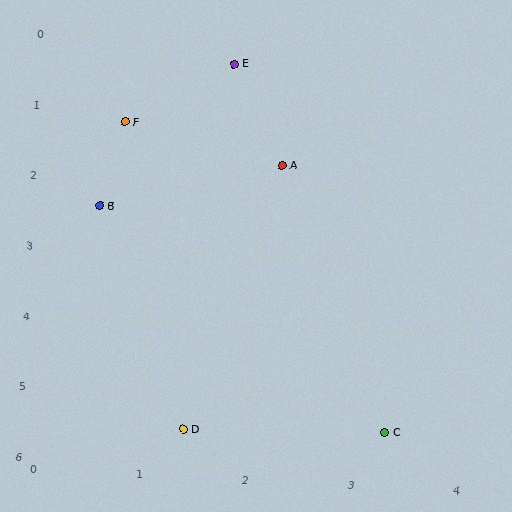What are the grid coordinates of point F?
Point F is at approximately (0.7, 1.2).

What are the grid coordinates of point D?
Point D is at approximately (1.4, 5.5).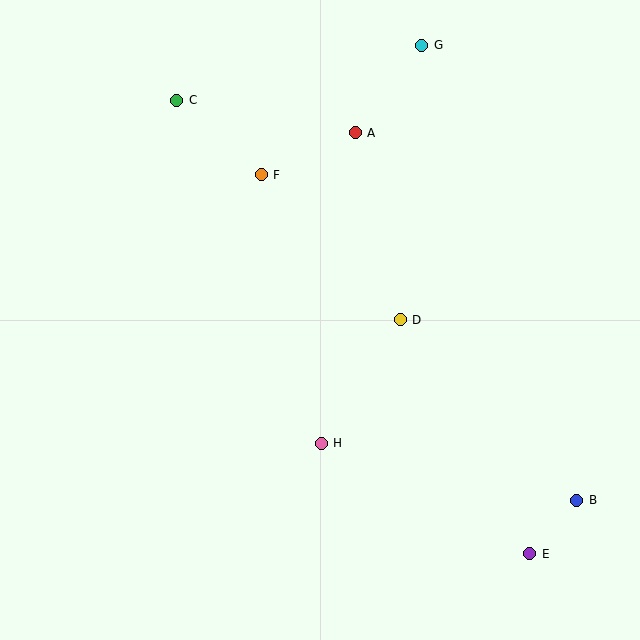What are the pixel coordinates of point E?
Point E is at (530, 554).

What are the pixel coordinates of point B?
Point B is at (577, 500).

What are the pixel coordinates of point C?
Point C is at (177, 100).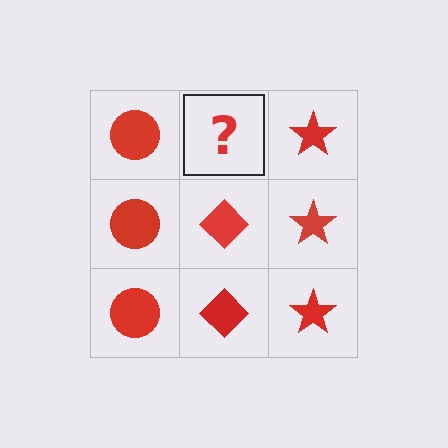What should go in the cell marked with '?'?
The missing cell should contain a red diamond.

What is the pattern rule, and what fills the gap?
The rule is that each column has a consistent shape. The gap should be filled with a red diamond.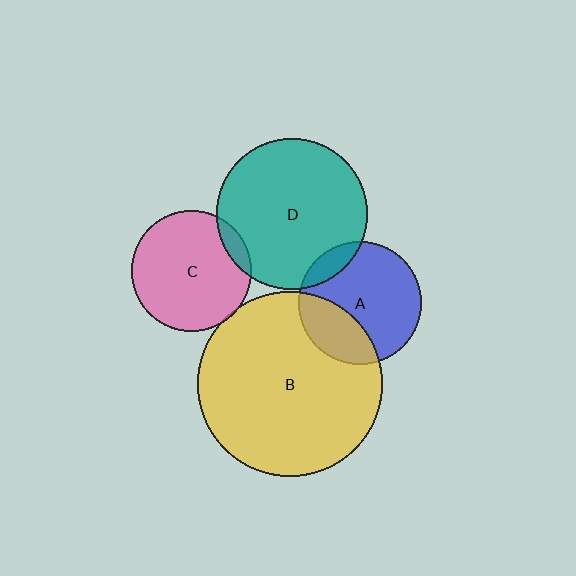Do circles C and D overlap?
Yes.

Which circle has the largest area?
Circle B (yellow).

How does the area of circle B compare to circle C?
Approximately 2.3 times.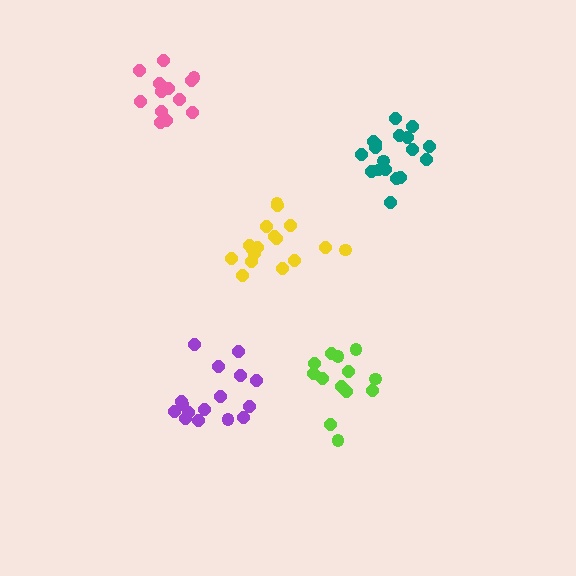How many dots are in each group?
Group 1: 17 dots, Group 2: 18 dots, Group 3: 16 dots, Group 4: 13 dots, Group 5: 13 dots (77 total).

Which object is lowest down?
The purple cluster is bottommost.